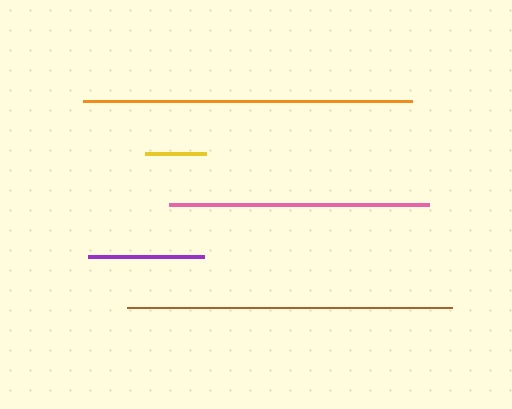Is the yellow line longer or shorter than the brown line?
The brown line is longer than the yellow line.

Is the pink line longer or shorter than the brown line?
The brown line is longer than the pink line.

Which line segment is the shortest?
The yellow line is the shortest at approximately 61 pixels.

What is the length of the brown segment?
The brown segment is approximately 325 pixels long.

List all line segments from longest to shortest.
From longest to shortest: orange, brown, pink, purple, yellow.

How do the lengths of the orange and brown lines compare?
The orange and brown lines are approximately the same length.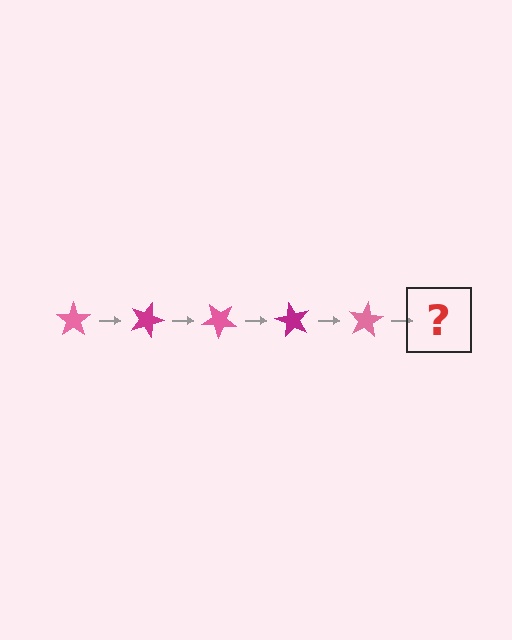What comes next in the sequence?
The next element should be a magenta star, rotated 100 degrees from the start.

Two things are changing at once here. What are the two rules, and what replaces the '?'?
The two rules are that it rotates 20 degrees each step and the color cycles through pink and magenta. The '?' should be a magenta star, rotated 100 degrees from the start.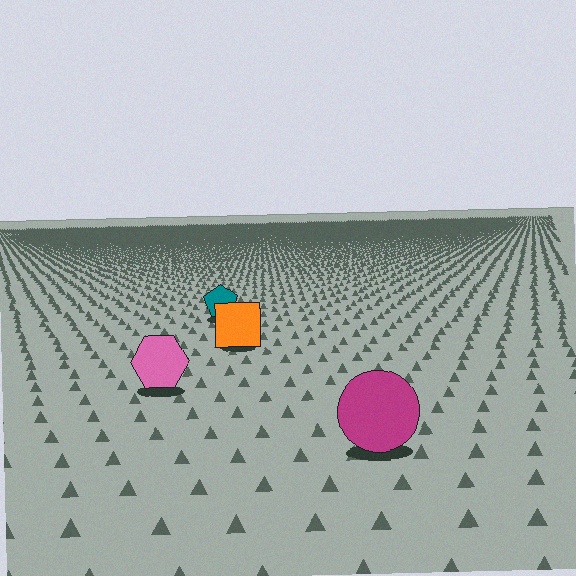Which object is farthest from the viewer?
The teal pentagon is farthest from the viewer. It appears smaller and the ground texture around it is denser.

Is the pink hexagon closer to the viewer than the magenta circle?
No. The magenta circle is closer — you can tell from the texture gradient: the ground texture is coarser near it.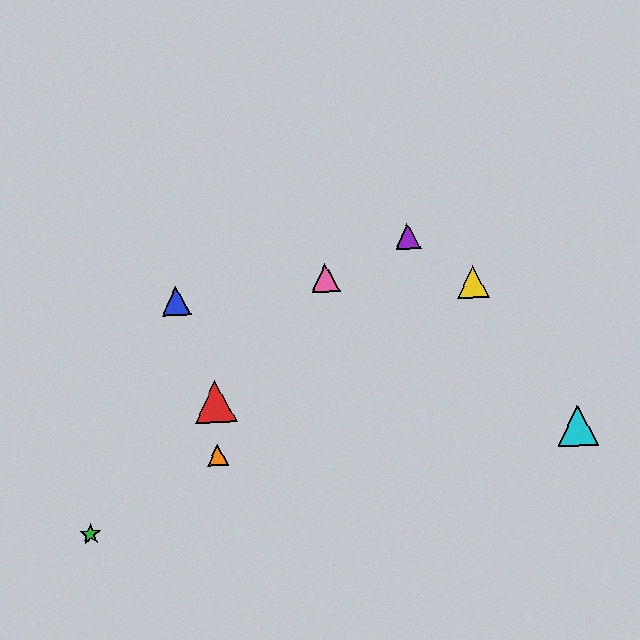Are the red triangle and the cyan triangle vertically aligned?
No, the red triangle is at x≈215 and the cyan triangle is at x≈578.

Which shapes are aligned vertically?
The red triangle, the orange triangle are aligned vertically.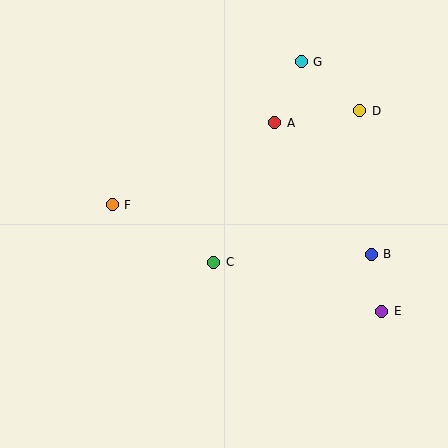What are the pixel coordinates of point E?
Point E is at (382, 311).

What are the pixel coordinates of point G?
Point G is at (301, 62).